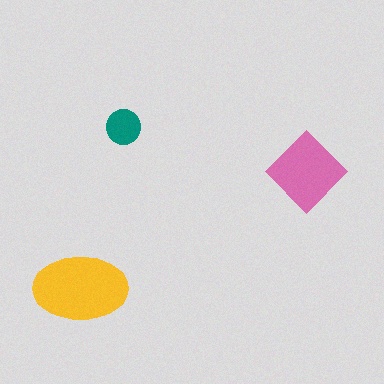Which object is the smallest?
The teal circle.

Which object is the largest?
The yellow ellipse.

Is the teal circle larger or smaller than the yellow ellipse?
Smaller.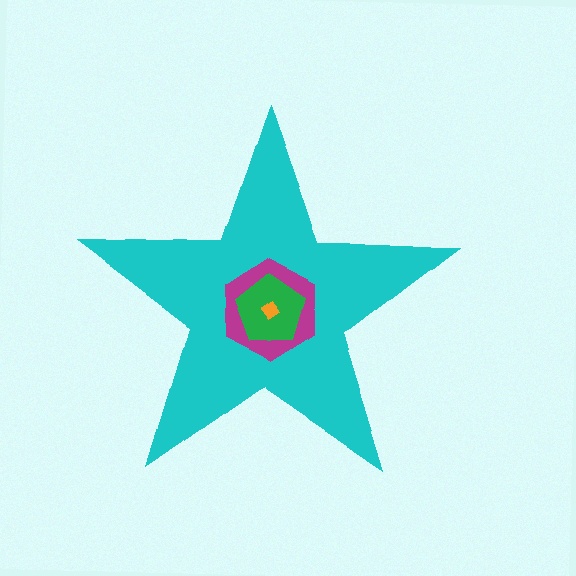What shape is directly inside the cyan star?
The magenta hexagon.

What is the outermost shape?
The cyan star.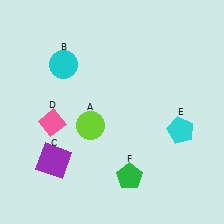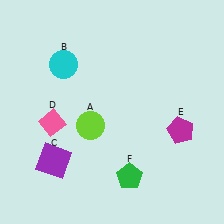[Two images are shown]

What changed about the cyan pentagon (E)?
In Image 1, E is cyan. In Image 2, it changed to magenta.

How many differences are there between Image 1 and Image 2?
There is 1 difference between the two images.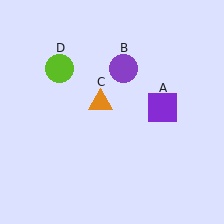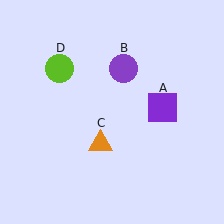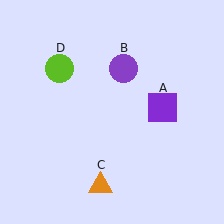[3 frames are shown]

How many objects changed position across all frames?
1 object changed position: orange triangle (object C).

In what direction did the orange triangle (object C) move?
The orange triangle (object C) moved down.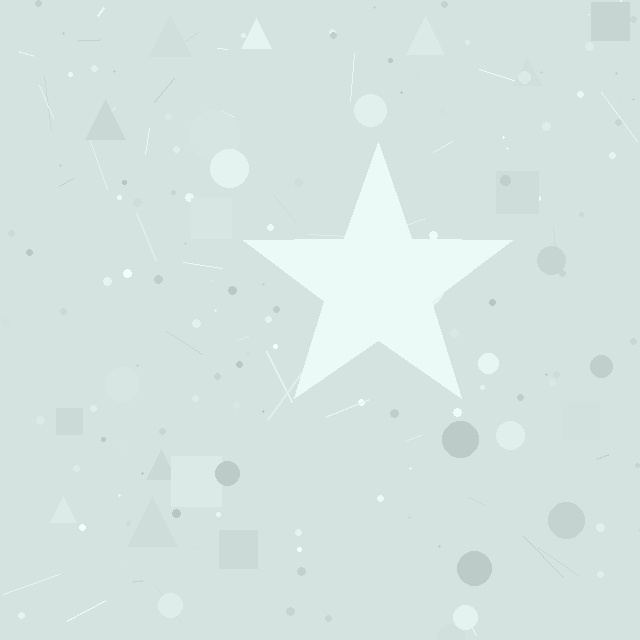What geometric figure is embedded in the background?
A star is embedded in the background.